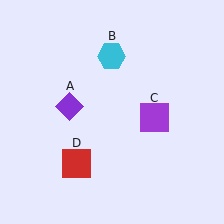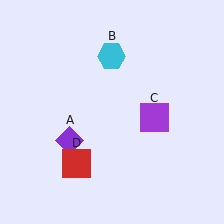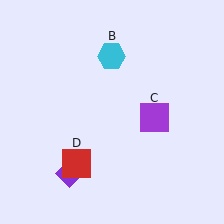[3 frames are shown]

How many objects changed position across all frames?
1 object changed position: purple diamond (object A).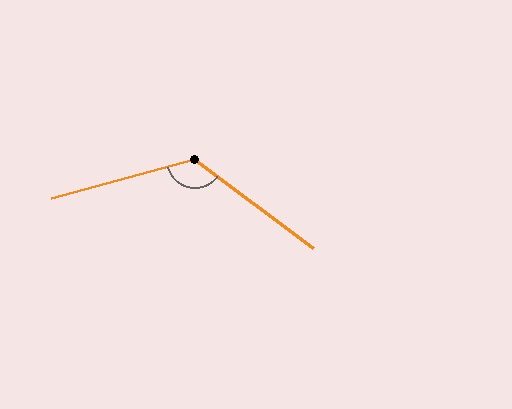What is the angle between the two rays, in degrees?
Approximately 128 degrees.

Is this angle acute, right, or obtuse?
It is obtuse.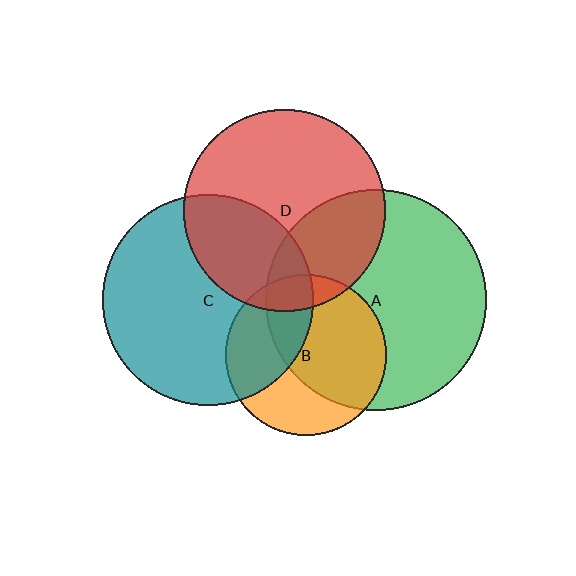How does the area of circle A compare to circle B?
Approximately 1.9 times.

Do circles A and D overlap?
Yes.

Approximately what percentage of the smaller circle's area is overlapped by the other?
Approximately 30%.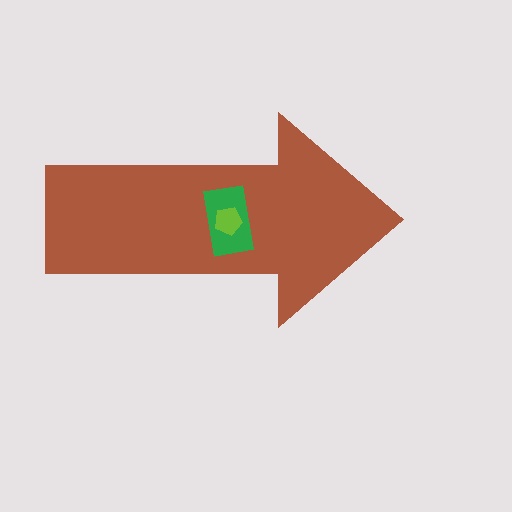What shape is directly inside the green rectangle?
The lime pentagon.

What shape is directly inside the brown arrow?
The green rectangle.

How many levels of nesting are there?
3.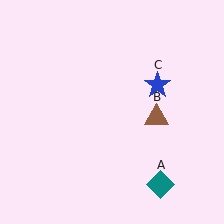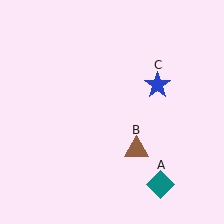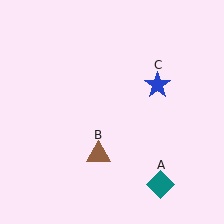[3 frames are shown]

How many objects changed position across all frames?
1 object changed position: brown triangle (object B).